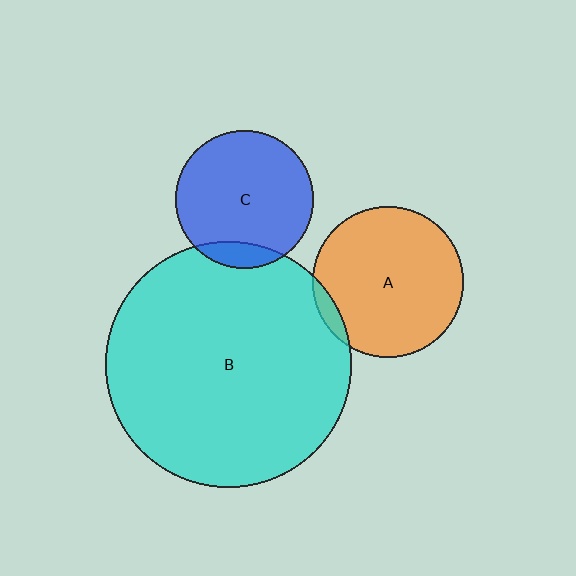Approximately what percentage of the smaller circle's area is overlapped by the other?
Approximately 10%.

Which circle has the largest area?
Circle B (cyan).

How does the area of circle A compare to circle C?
Approximately 1.2 times.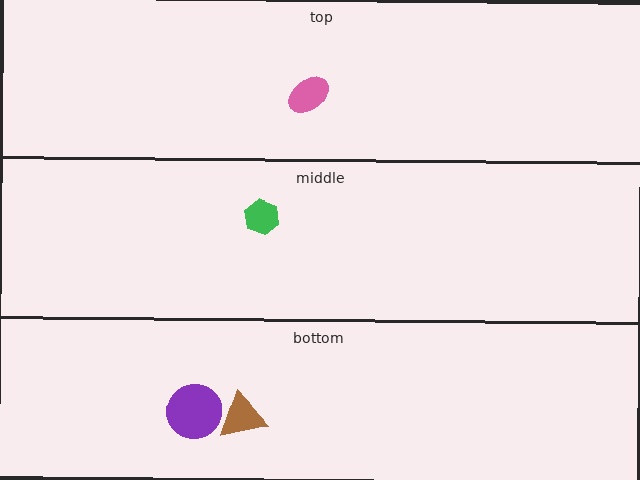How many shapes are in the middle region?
1.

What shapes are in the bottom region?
The brown triangle, the purple circle.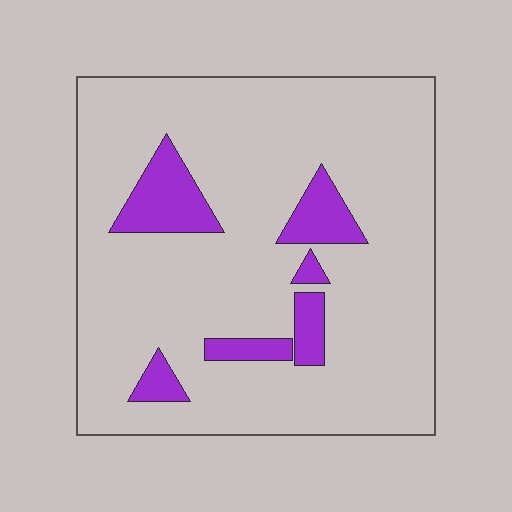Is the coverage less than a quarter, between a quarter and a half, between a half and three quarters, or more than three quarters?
Less than a quarter.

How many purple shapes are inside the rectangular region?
6.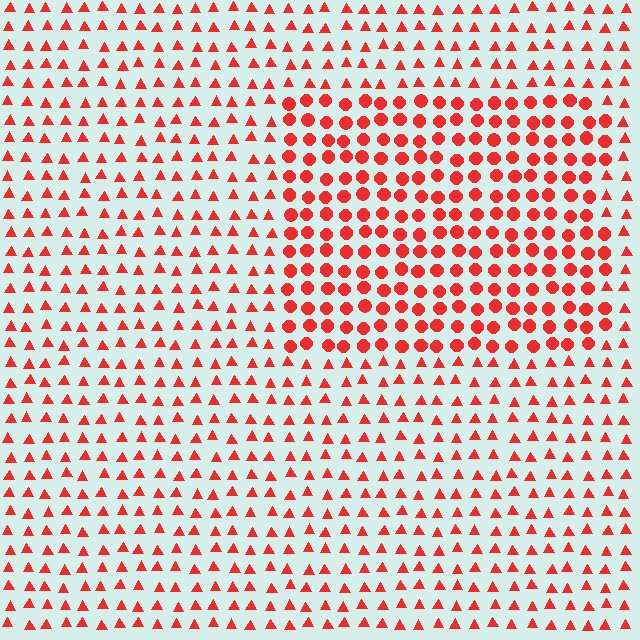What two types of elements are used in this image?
The image uses circles inside the rectangle region and triangles outside it.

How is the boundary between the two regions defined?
The boundary is defined by a change in element shape: circles inside vs. triangles outside. All elements share the same color and spacing.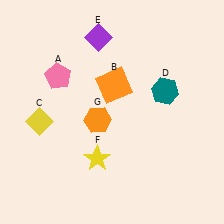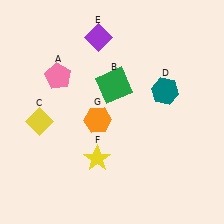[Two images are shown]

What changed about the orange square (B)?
In Image 1, B is orange. In Image 2, it changed to green.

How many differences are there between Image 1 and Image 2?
There is 1 difference between the two images.